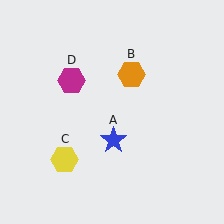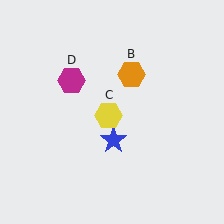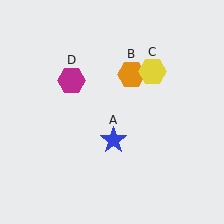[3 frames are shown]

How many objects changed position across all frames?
1 object changed position: yellow hexagon (object C).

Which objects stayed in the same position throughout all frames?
Blue star (object A) and orange hexagon (object B) and magenta hexagon (object D) remained stationary.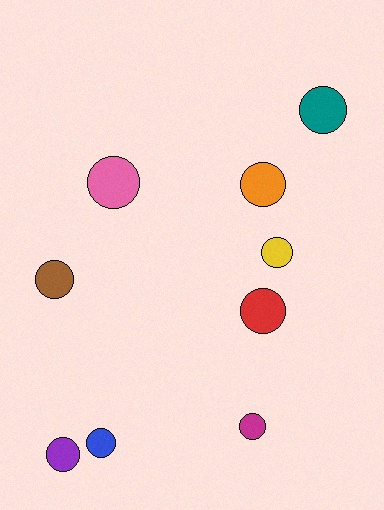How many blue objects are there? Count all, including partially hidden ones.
There is 1 blue object.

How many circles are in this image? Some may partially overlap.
There are 9 circles.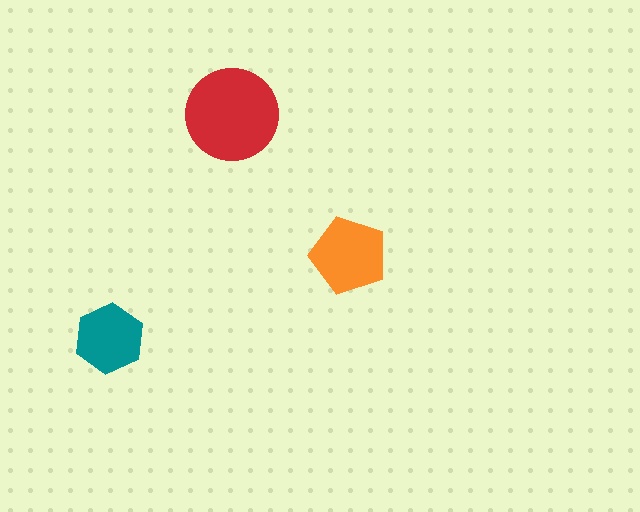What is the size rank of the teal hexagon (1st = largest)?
3rd.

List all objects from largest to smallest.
The red circle, the orange pentagon, the teal hexagon.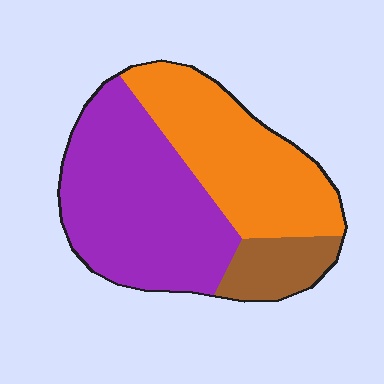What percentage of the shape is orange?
Orange covers about 40% of the shape.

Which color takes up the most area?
Purple, at roughly 50%.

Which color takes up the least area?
Brown, at roughly 10%.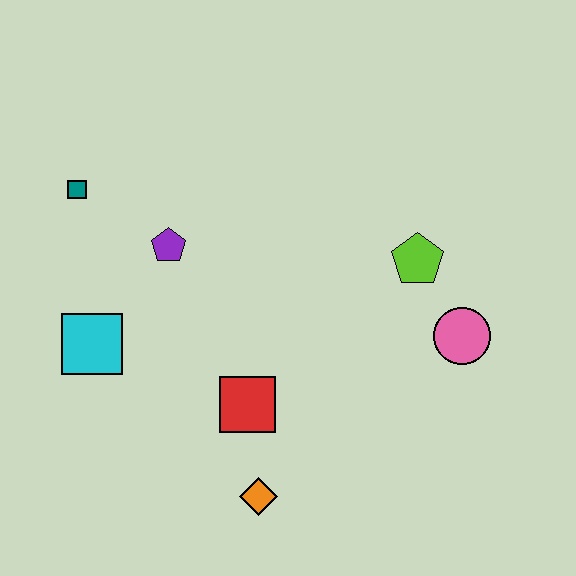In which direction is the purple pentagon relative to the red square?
The purple pentagon is above the red square.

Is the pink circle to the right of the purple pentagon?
Yes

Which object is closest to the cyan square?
The purple pentagon is closest to the cyan square.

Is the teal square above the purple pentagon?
Yes